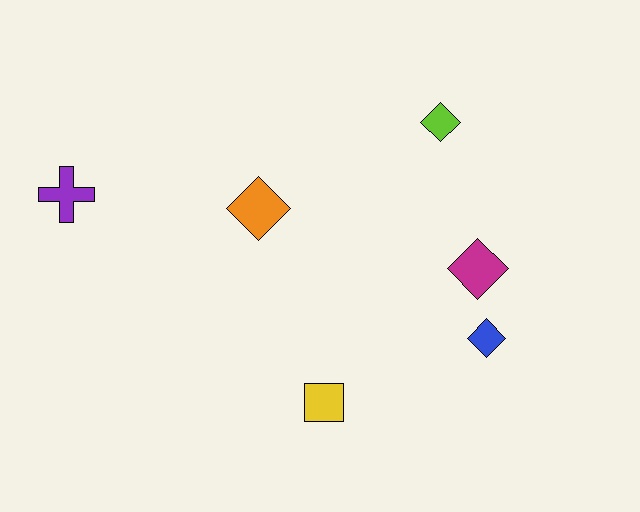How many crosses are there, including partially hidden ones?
There is 1 cross.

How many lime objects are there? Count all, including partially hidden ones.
There is 1 lime object.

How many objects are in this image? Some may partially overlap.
There are 6 objects.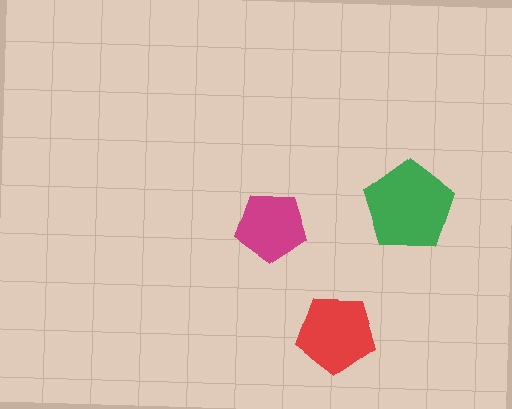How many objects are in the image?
There are 3 objects in the image.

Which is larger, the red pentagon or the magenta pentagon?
The red one.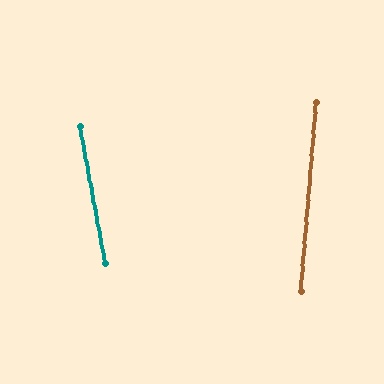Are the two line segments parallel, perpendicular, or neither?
Neither parallel nor perpendicular — they differ by about 15°.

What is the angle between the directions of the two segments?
Approximately 15 degrees.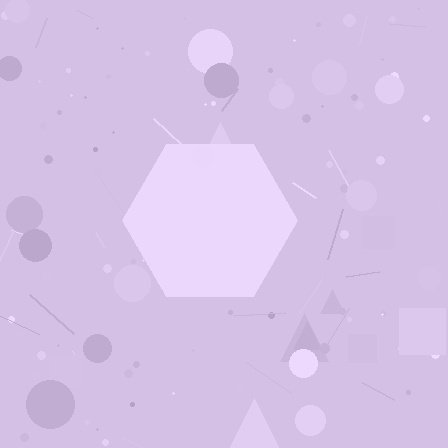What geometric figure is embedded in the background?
A hexagon is embedded in the background.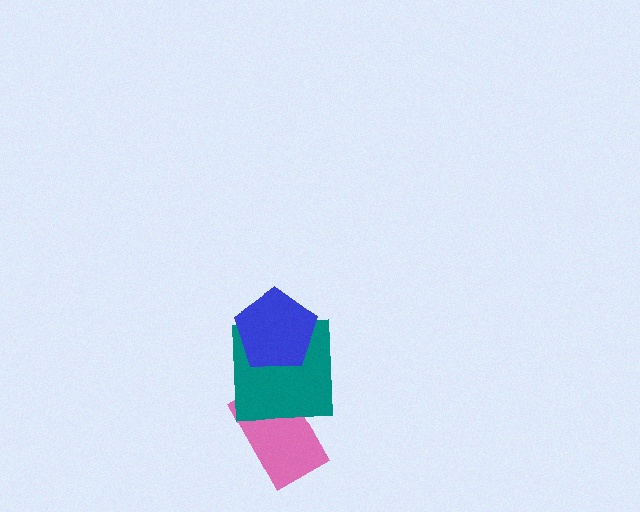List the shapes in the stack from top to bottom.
From top to bottom: the blue pentagon, the teal square, the pink rectangle.